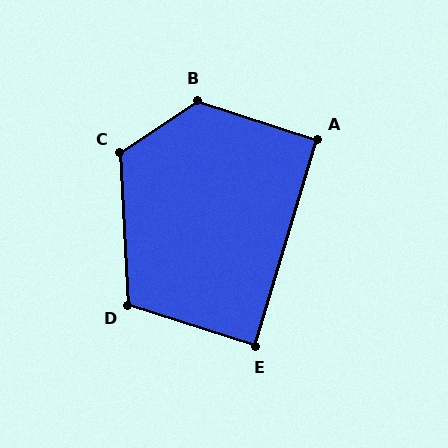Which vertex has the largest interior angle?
B, at approximately 128 degrees.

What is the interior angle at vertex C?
Approximately 121 degrees (obtuse).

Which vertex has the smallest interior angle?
E, at approximately 89 degrees.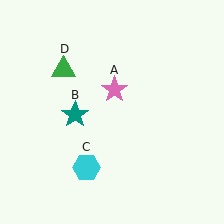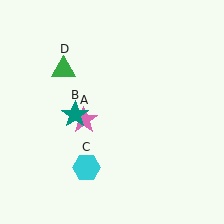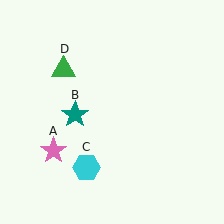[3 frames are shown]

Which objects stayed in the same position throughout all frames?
Teal star (object B) and cyan hexagon (object C) and green triangle (object D) remained stationary.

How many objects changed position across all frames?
1 object changed position: pink star (object A).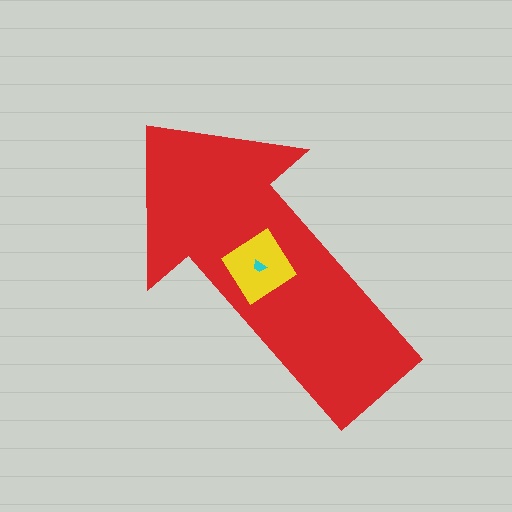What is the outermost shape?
The red arrow.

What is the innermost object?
The cyan trapezoid.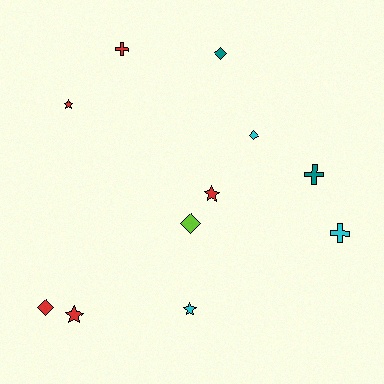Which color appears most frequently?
Red, with 5 objects.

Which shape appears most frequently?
Star, with 4 objects.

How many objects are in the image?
There are 11 objects.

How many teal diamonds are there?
There is 1 teal diamond.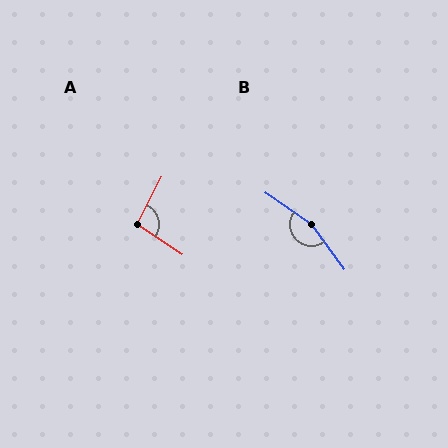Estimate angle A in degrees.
Approximately 97 degrees.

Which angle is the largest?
B, at approximately 161 degrees.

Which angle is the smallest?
A, at approximately 97 degrees.